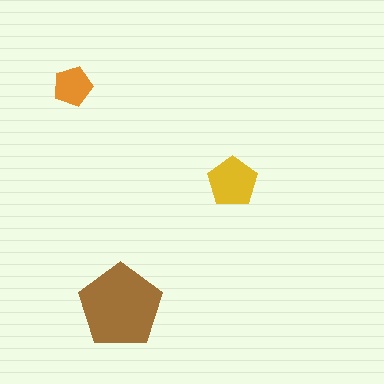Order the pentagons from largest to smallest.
the brown one, the yellow one, the orange one.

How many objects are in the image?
There are 3 objects in the image.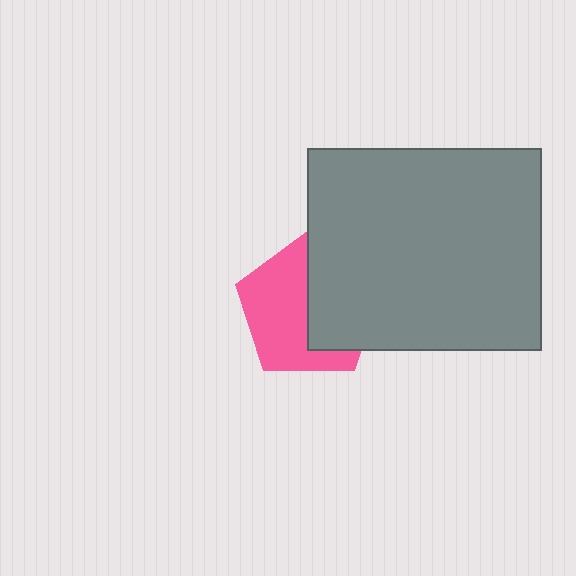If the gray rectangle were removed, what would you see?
You would see the complete pink pentagon.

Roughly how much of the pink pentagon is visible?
About half of it is visible (roughly 56%).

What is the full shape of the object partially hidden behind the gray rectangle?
The partially hidden object is a pink pentagon.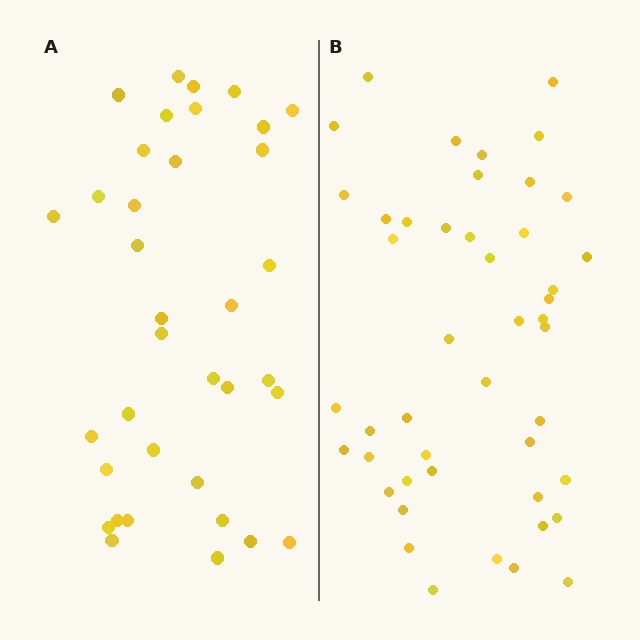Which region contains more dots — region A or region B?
Region B (the right region) has more dots.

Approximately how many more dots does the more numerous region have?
Region B has roughly 10 or so more dots than region A.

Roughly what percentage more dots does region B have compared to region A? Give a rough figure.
About 30% more.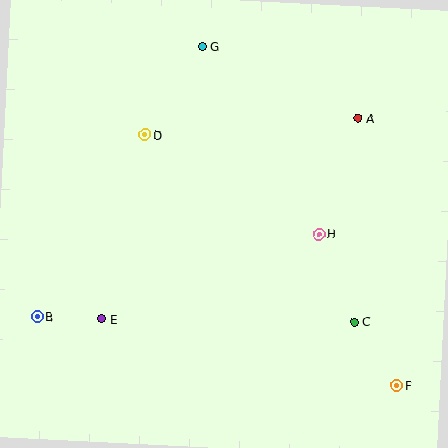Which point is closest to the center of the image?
Point H at (319, 234) is closest to the center.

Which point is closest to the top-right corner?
Point A is closest to the top-right corner.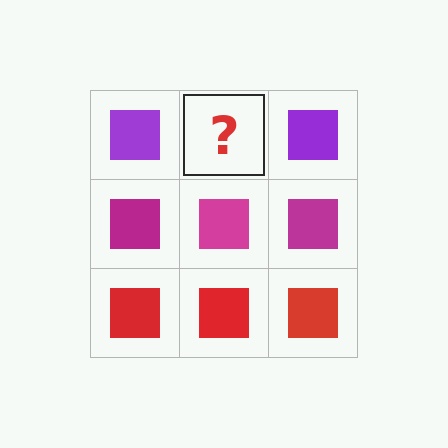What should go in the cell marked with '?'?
The missing cell should contain a purple square.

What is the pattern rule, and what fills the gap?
The rule is that each row has a consistent color. The gap should be filled with a purple square.